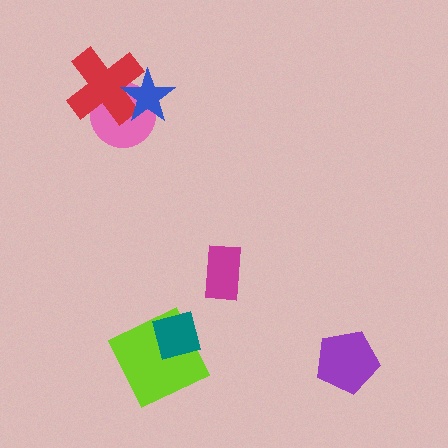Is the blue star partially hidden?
No, no other shape covers it.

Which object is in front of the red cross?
The blue star is in front of the red cross.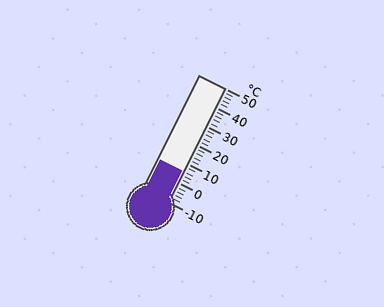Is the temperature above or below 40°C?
The temperature is below 40°C.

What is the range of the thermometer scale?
The thermometer scale ranges from -10°C to 50°C.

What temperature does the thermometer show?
The thermometer shows approximately 6°C.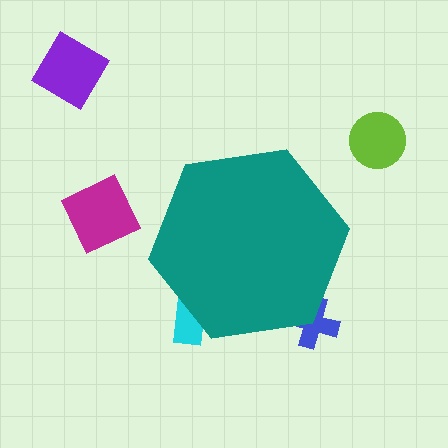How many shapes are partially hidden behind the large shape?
2 shapes are partially hidden.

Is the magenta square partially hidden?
No, the magenta square is fully visible.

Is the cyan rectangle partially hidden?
Yes, the cyan rectangle is partially hidden behind the teal hexagon.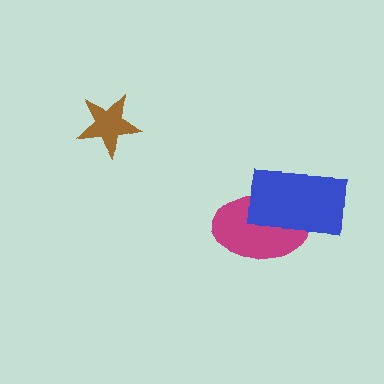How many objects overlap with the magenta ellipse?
1 object overlaps with the magenta ellipse.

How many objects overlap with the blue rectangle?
1 object overlaps with the blue rectangle.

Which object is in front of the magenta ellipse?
The blue rectangle is in front of the magenta ellipse.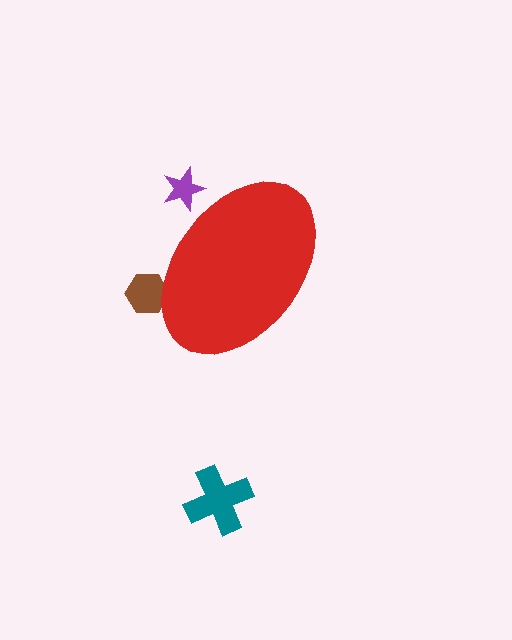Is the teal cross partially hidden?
No, the teal cross is fully visible.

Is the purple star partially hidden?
Yes, the purple star is partially hidden behind the red ellipse.